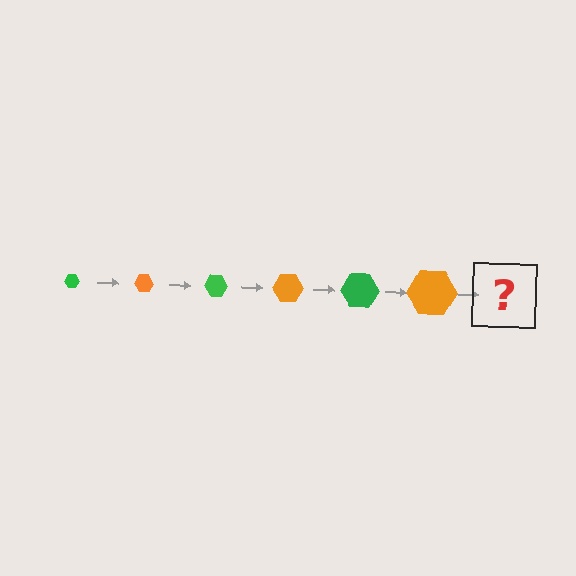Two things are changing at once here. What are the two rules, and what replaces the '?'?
The two rules are that the hexagon grows larger each step and the color cycles through green and orange. The '?' should be a green hexagon, larger than the previous one.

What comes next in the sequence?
The next element should be a green hexagon, larger than the previous one.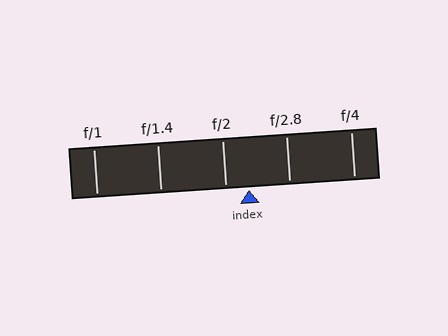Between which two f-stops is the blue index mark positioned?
The index mark is between f/2 and f/2.8.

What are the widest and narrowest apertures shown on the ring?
The widest aperture shown is f/1 and the narrowest is f/4.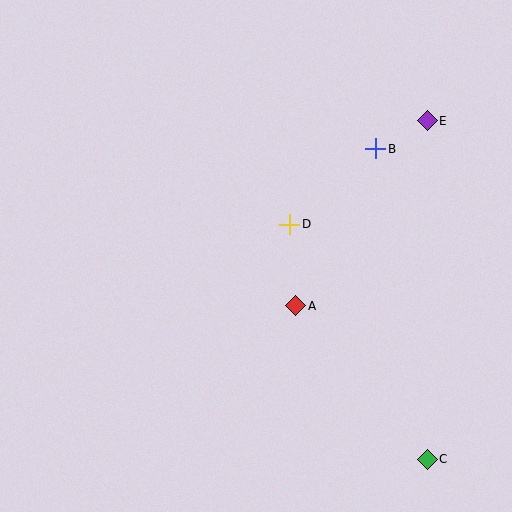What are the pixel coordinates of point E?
Point E is at (427, 121).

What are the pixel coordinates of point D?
Point D is at (290, 224).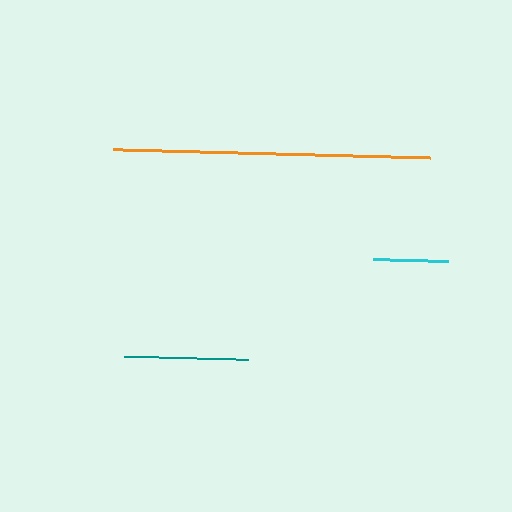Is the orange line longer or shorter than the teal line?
The orange line is longer than the teal line.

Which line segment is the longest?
The orange line is the longest at approximately 317 pixels.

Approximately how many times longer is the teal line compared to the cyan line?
The teal line is approximately 1.7 times the length of the cyan line.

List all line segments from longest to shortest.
From longest to shortest: orange, teal, cyan.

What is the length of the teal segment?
The teal segment is approximately 124 pixels long.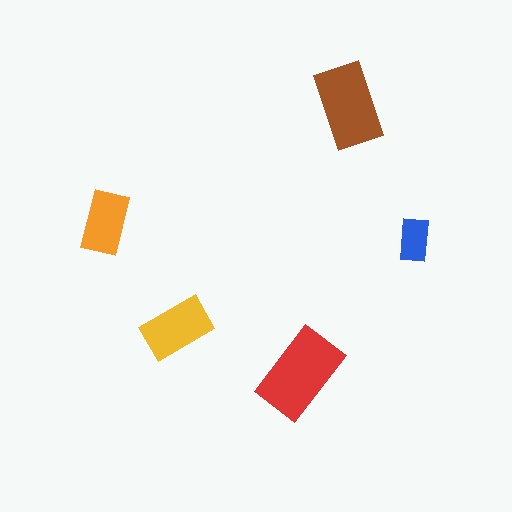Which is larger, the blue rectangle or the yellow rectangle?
The yellow one.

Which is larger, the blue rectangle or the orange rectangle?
The orange one.